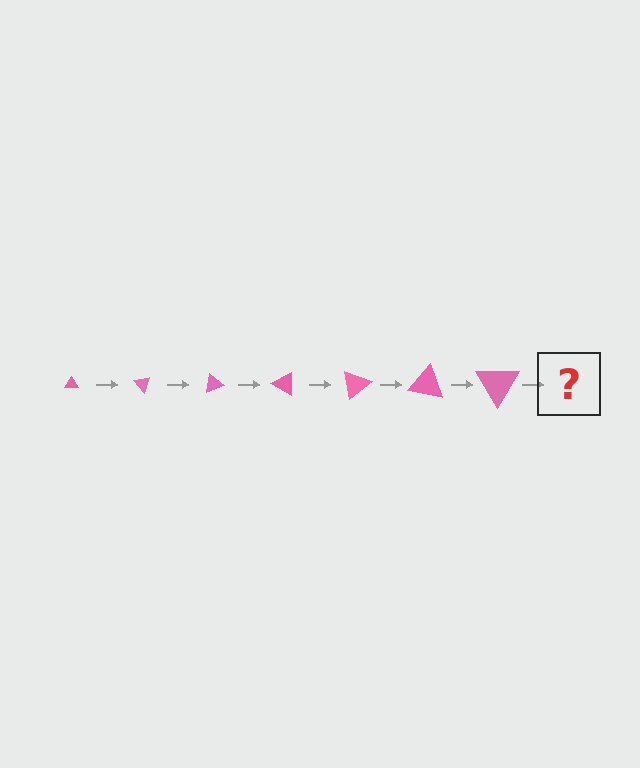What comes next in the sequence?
The next element should be a triangle, larger than the previous one and rotated 350 degrees from the start.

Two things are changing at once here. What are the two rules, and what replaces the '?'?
The two rules are that the triangle grows larger each step and it rotates 50 degrees each step. The '?' should be a triangle, larger than the previous one and rotated 350 degrees from the start.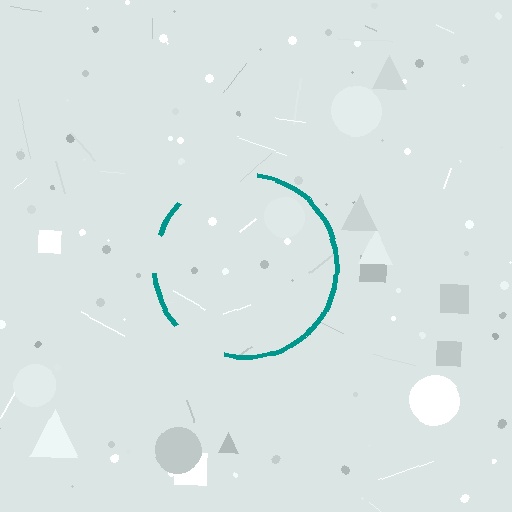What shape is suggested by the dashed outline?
The dashed outline suggests a circle.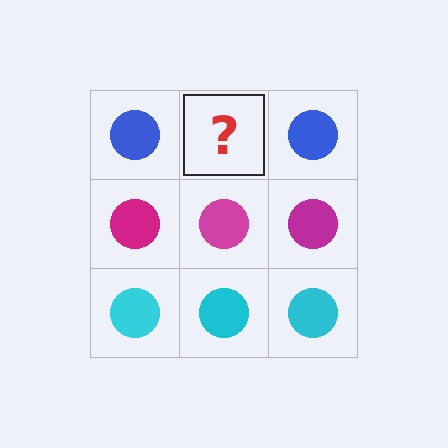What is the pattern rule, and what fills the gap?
The rule is that each row has a consistent color. The gap should be filled with a blue circle.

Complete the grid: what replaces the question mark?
The question mark should be replaced with a blue circle.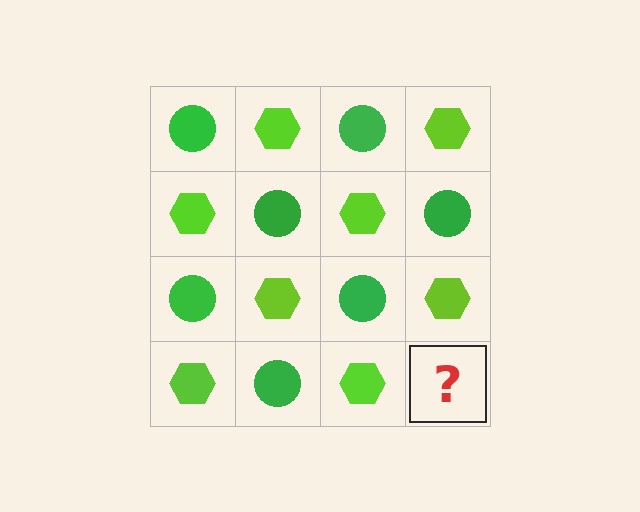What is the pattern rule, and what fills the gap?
The rule is that it alternates green circle and lime hexagon in a checkerboard pattern. The gap should be filled with a green circle.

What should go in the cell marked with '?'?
The missing cell should contain a green circle.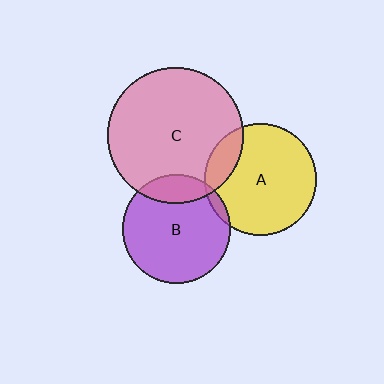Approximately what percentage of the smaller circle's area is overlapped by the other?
Approximately 15%.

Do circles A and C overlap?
Yes.